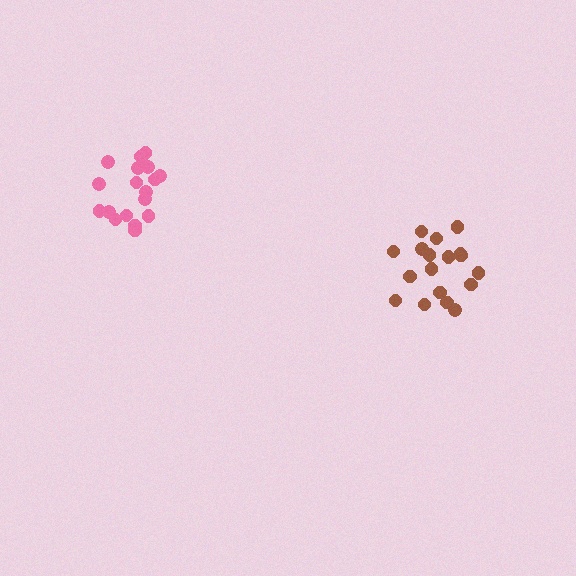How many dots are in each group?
Group 1: 18 dots, Group 2: 18 dots (36 total).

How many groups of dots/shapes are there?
There are 2 groups.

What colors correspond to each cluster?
The clusters are colored: pink, brown.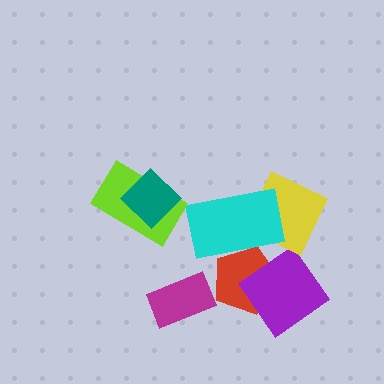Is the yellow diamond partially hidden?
Yes, it is partially covered by another shape.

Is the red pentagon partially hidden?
Yes, it is partially covered by another shape.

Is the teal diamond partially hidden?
No, no other shape covers it.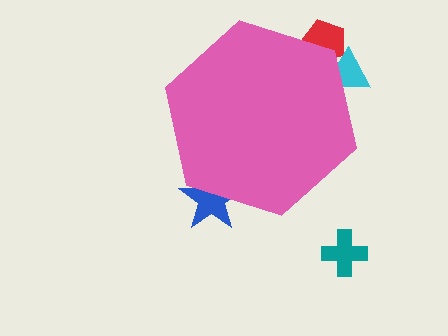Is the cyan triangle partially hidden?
Yes, the cyan triangle is partially hidden behind the pink hexagon.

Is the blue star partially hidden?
Yes, the blue star is partially hidden behind the pink hexagon.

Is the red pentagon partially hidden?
Yes, the red pentagon is partially hidden behind the pink hexagon.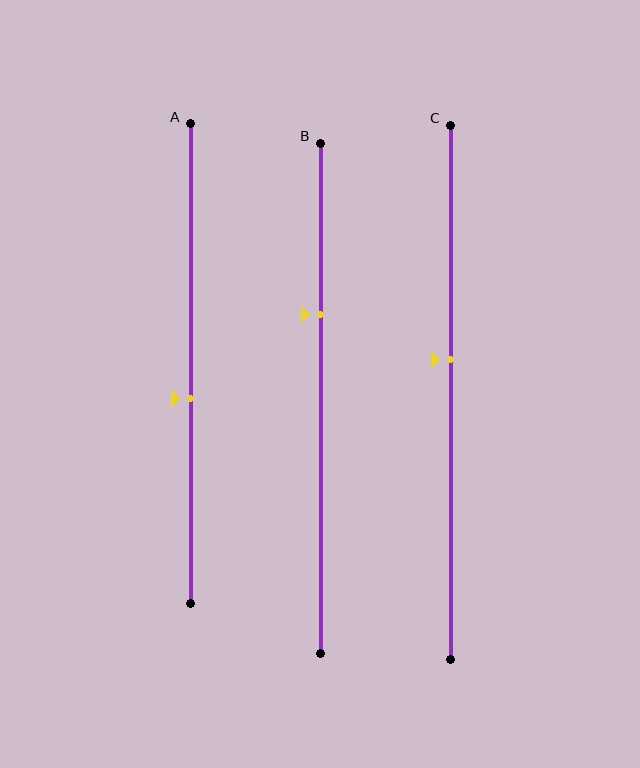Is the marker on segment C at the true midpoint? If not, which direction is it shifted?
No, the marker on segment C is shifted upward by about 6% of the segment length.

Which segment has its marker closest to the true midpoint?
Segment C has its marker closest to the true midpoint.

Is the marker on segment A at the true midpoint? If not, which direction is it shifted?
No, the marker on segment A is shifted downward by about 7% of the segment length.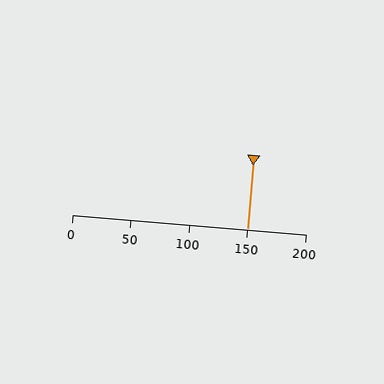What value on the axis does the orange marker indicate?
The marker indicates approximately 150.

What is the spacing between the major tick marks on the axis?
The major ticks are spaced 50 apart.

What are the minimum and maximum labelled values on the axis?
The axis runs from 0 to 200.